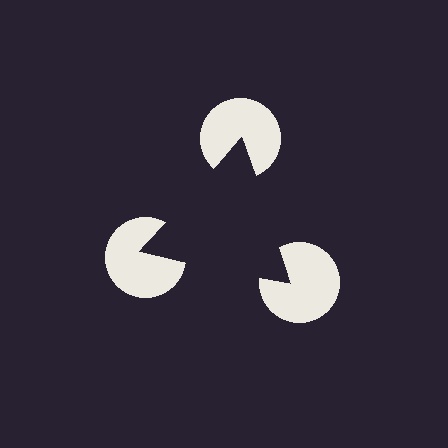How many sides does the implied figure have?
3 sides.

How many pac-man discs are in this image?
There are 3 — one at each vertex of the illusory triangle.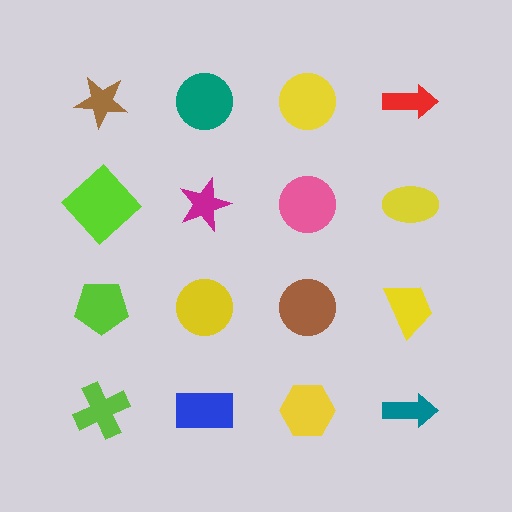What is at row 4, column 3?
A yellow hexagon.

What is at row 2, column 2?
A magenta star.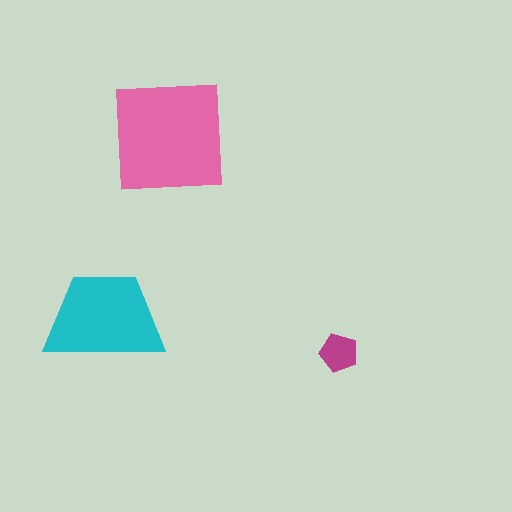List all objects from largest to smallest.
The pink square, the cyan trapezoid, the magenta pentagon.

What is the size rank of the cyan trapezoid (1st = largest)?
2nd.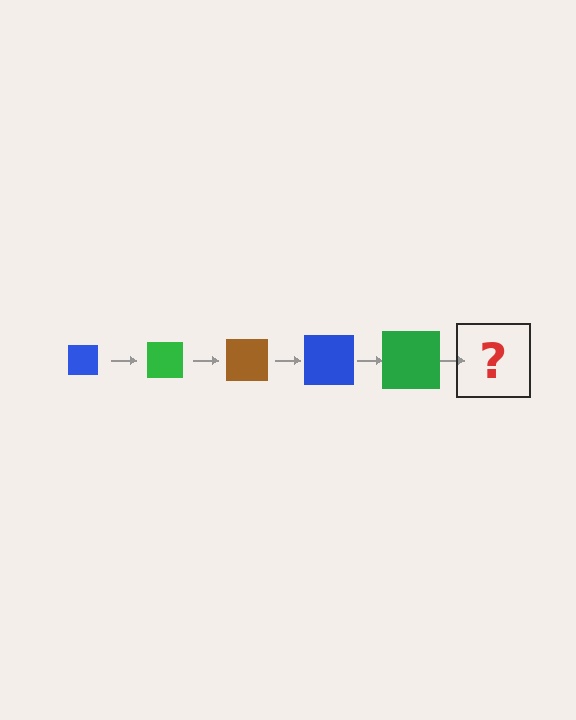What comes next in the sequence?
The next element should be a brown square, larger than the previous one.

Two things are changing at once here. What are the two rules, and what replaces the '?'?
The two rules are that the square grows larger each step and the color cycles through blue, green, and brown. The '?' should be a brown square, larger than the previous one.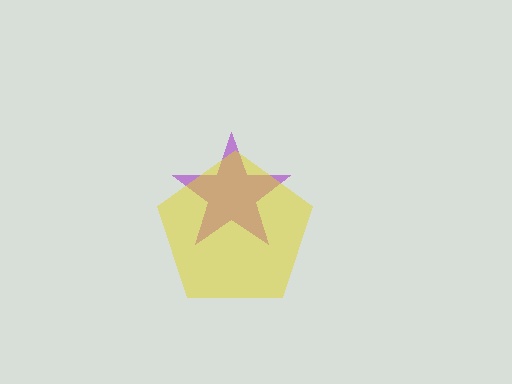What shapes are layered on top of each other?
The layered shapes are: a purple star, a yellow pentagon.